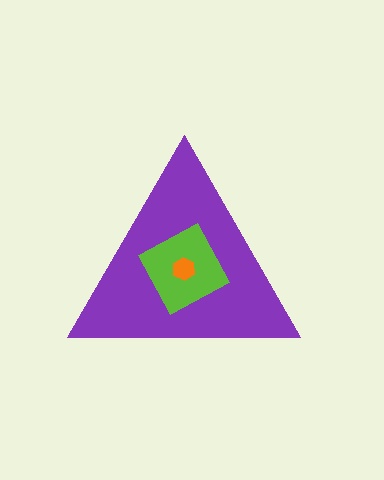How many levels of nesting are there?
3.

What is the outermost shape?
The purple triangle.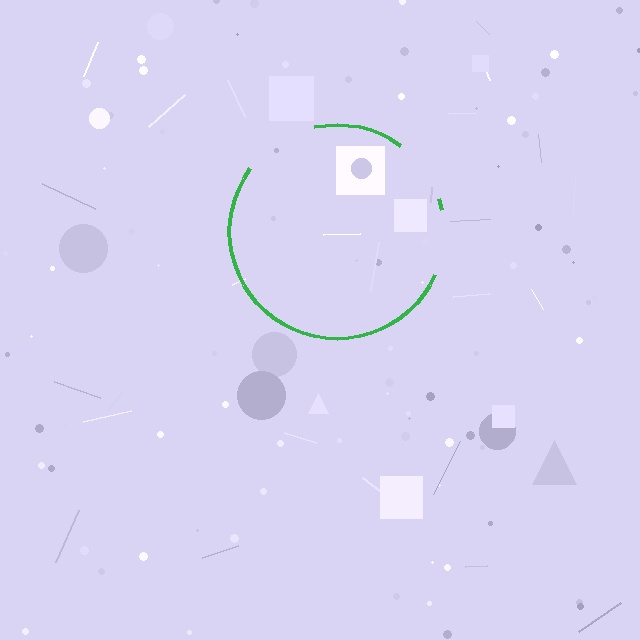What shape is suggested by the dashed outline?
The dashed outline suggests a circle.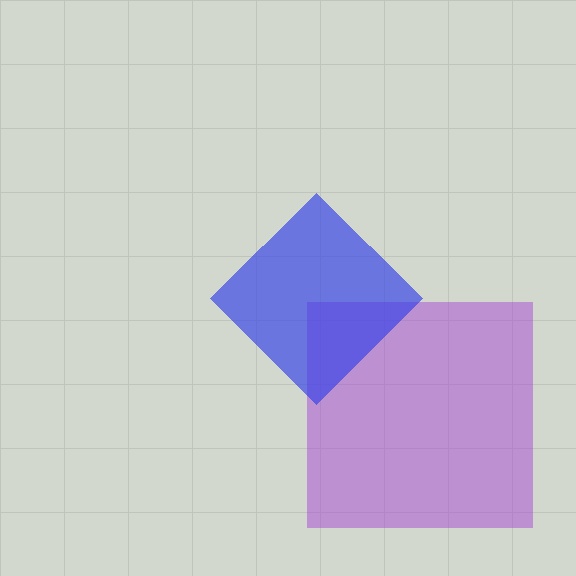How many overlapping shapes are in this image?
There are 2 overlapping shapes in the image.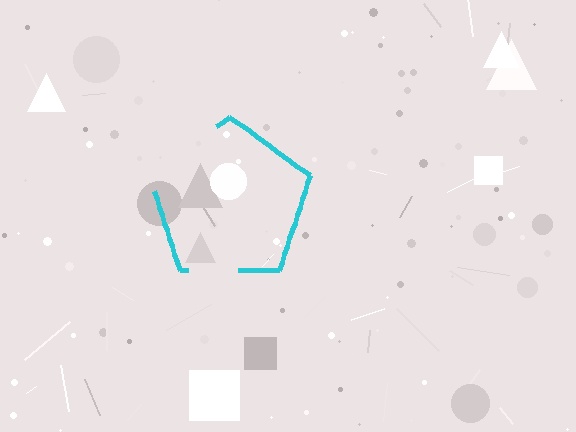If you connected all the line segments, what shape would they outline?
They would outline a pentagon.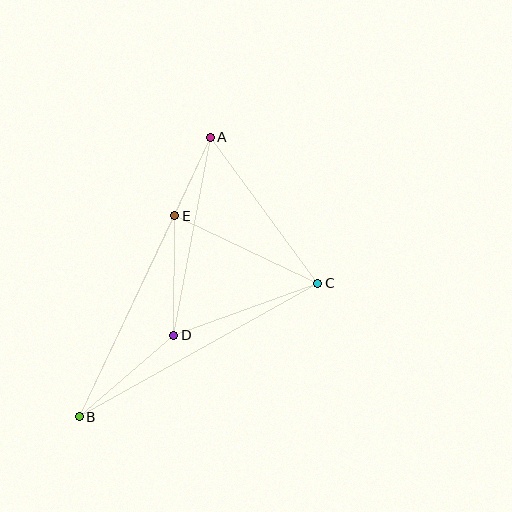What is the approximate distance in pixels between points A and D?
The distance between A and D is approximately 201 pixels.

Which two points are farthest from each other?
Points A and B are farthest from each other.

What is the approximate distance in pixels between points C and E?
The distance between C and E is approximately 158 pixels.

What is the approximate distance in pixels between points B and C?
The distance between B and C is approximately 273 pixels.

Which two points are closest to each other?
Points A and E are closest to each other.